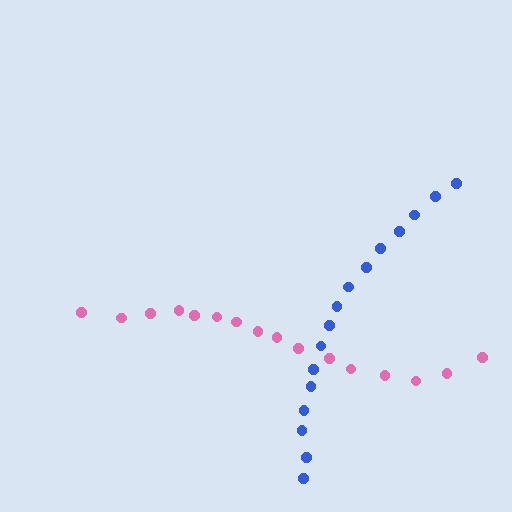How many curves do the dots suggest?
There are 2 distinct paths.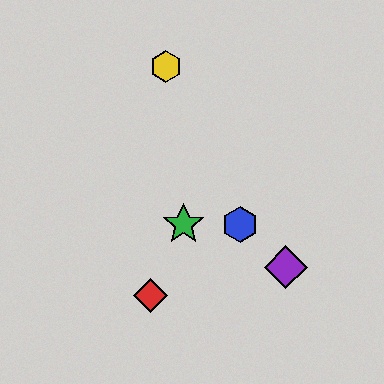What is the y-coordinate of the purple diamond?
The purple diamond is at y≈267.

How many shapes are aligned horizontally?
2 shapes (the blue hexagon, the green star) are aligned horizontally.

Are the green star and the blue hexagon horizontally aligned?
Yes, both are at y≈224.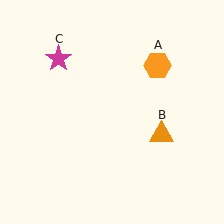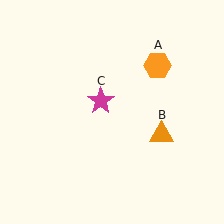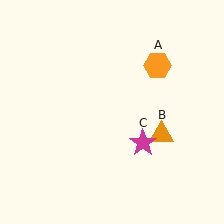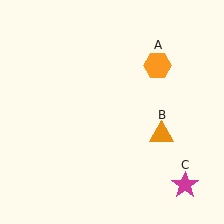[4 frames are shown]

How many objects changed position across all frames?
1 object changed position: magenta star (object C).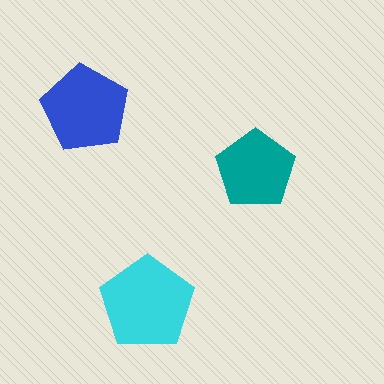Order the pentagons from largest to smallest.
the cyan one, the blue one, the teal one.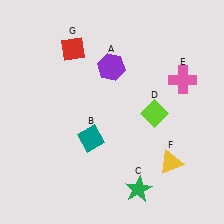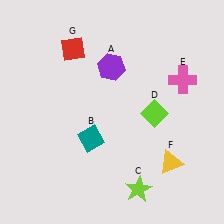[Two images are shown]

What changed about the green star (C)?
In Image 1, C is green. In Image 2, it changed to lime.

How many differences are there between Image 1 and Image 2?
There is 1 difference between the two images.